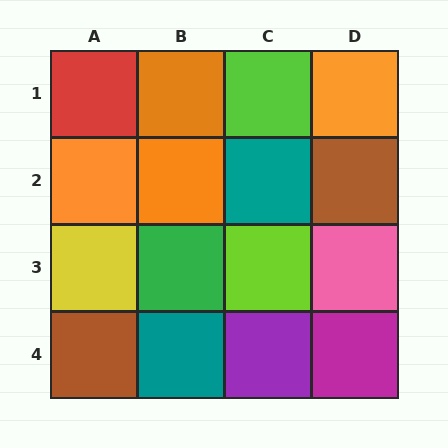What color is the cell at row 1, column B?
Orange.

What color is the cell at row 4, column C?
Purple.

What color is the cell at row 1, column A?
Red.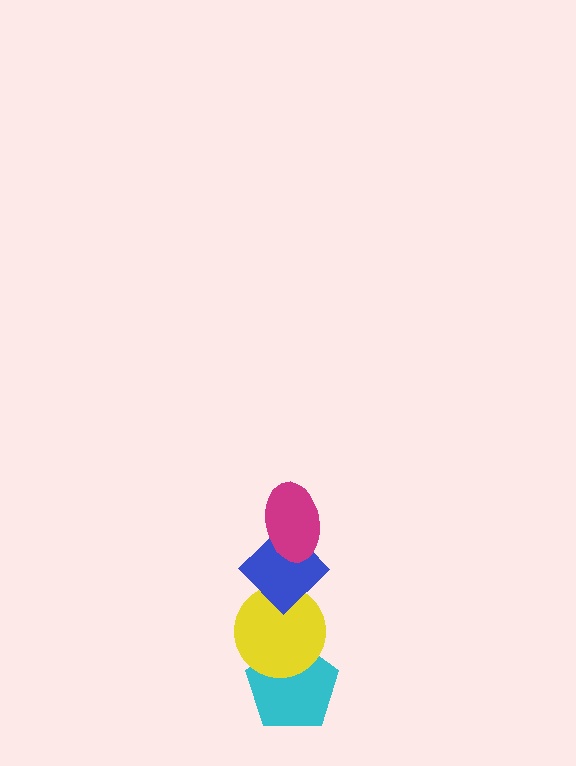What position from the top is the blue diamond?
The blue diamond is 2nd from the top.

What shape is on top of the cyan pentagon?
The yellow circle is on top of the cyan pentagon.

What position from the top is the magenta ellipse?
The magenta ellipse is 1st from the top.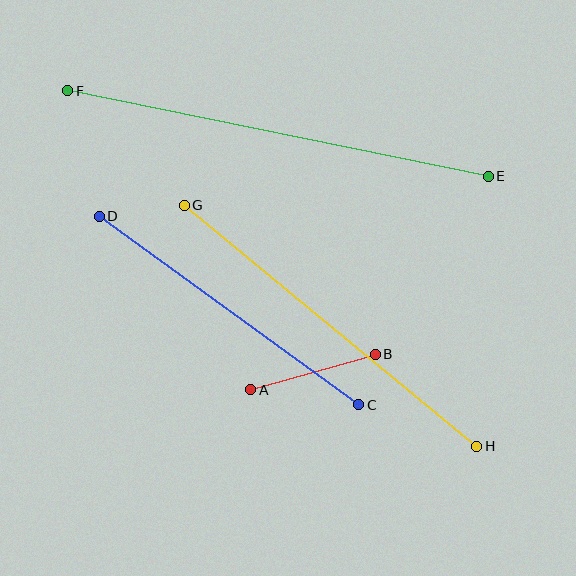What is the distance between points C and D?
The distance is approximately 321 pixels.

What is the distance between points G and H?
The distance is approximately 379 pixels.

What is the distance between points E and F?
The distance is approximately 429 pixels.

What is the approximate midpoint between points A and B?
The midpoint is at approximately (313, 372) pixels.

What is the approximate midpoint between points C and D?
The midpoint is at approximately (229, 311) pixels.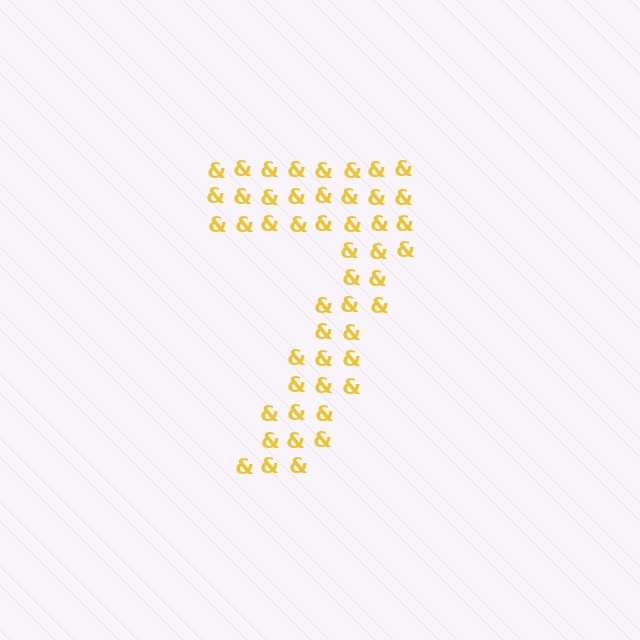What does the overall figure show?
The overall figure shows the digit 7.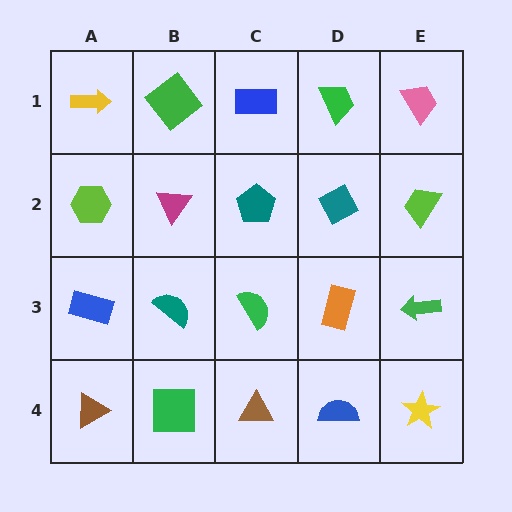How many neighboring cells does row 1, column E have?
2.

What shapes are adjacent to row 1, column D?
A teal diamond (row 2, column D), a blue rectangle (row 1, column C), a pink trapezoid (row 1, column E).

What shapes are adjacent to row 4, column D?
An orange rectangle (row 3, column D), a brown triangle (row 4, column C), a yellow star (row 4, column E).